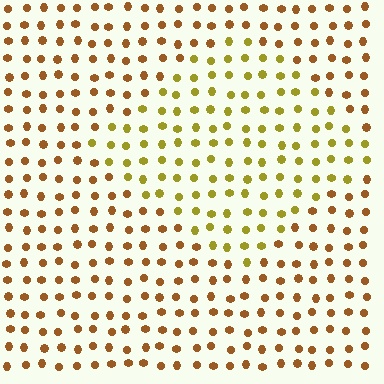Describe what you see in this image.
The image is filled with small brown elements in a uniform arrangement. A diamond-shaped region is visible where the elements are tinted to a slightly different hue, forming a subtle color boundary.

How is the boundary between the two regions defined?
The boundary is defined purely by a slight shift in hue (about 32 degrees). Spacing, size, and orientation are identical on both sides.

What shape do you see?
I see a diamond.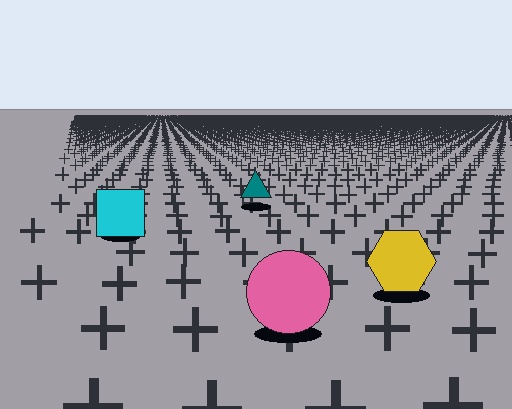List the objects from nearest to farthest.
From nearest to farthest: the pink circle, the yellow hexagon, the cyan square, the teal triangle.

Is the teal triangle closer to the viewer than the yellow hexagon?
No. The yellow hexagon is closer — you can tell from the texture gradient: the ground texture is coarser near it.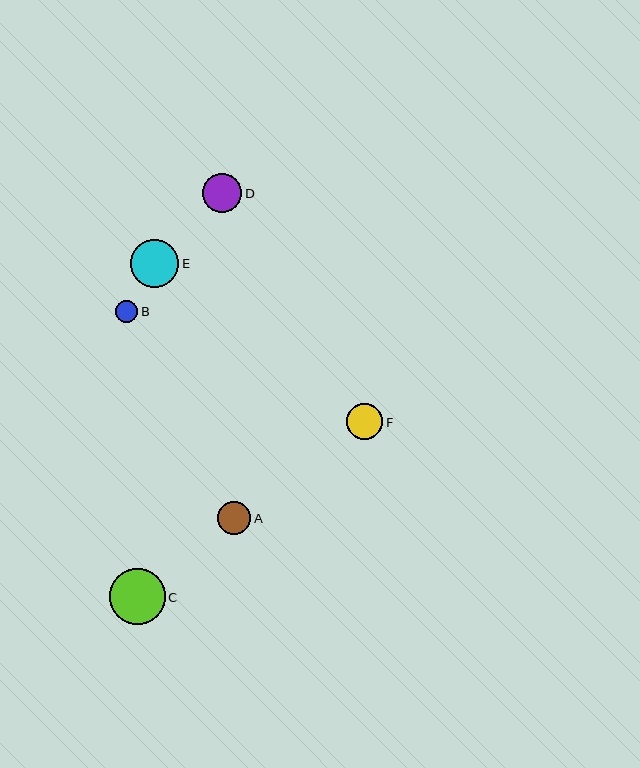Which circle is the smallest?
Circle B is the smallest with a size of approximately 22 pixels.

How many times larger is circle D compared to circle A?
Circle D is approximately 1.2 times the size of circle A.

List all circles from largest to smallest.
From largest to smallest: C, E, D, F, A, B.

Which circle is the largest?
Circle C is the largest with a size of approximately 56 pixels.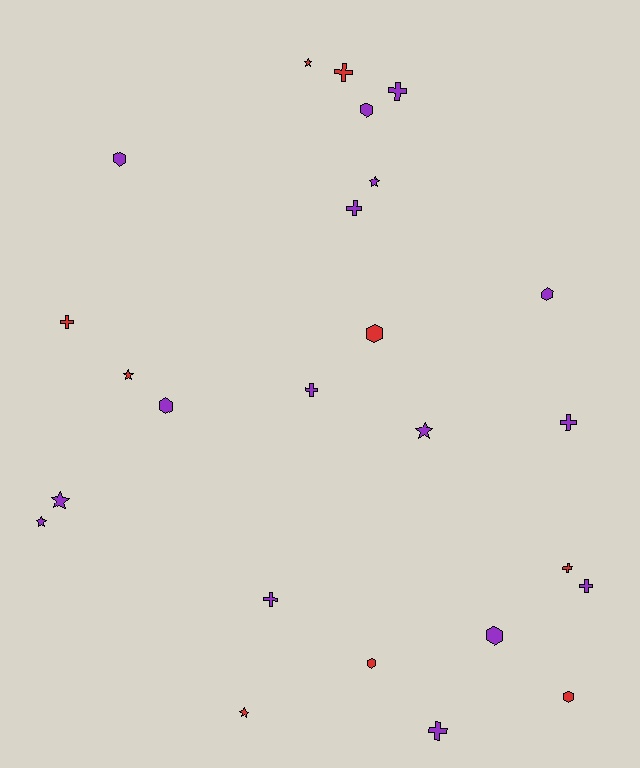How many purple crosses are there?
There are 7 purple crosses.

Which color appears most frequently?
Purple, with 16 objects.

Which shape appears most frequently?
Cross, with 10 objects.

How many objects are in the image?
There are 25 objects.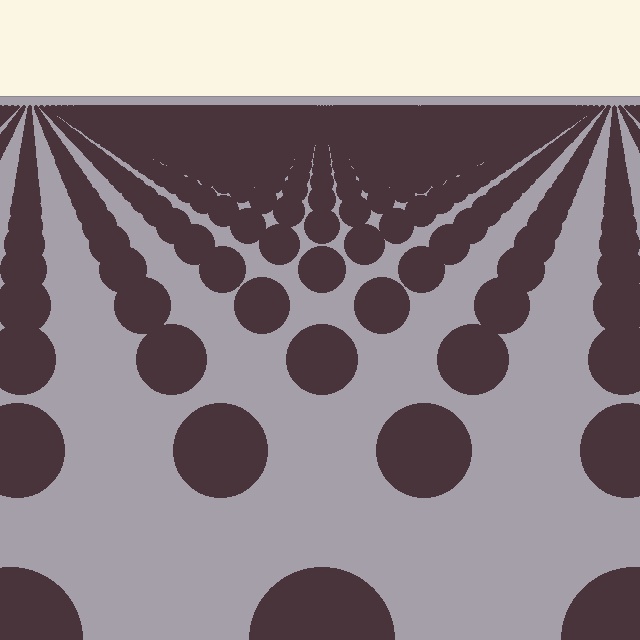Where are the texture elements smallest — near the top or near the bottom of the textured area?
Near the top.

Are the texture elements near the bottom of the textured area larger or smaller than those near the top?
Larger. Near the bottom, elements are closer to the viewer and appear at a bigger on-screen size.